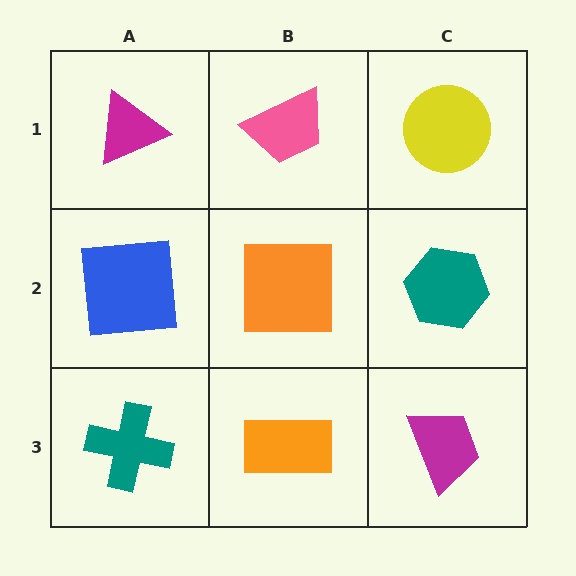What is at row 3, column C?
A magenta trapezoid.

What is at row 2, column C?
A teal hexagon.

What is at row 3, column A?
A teal cross.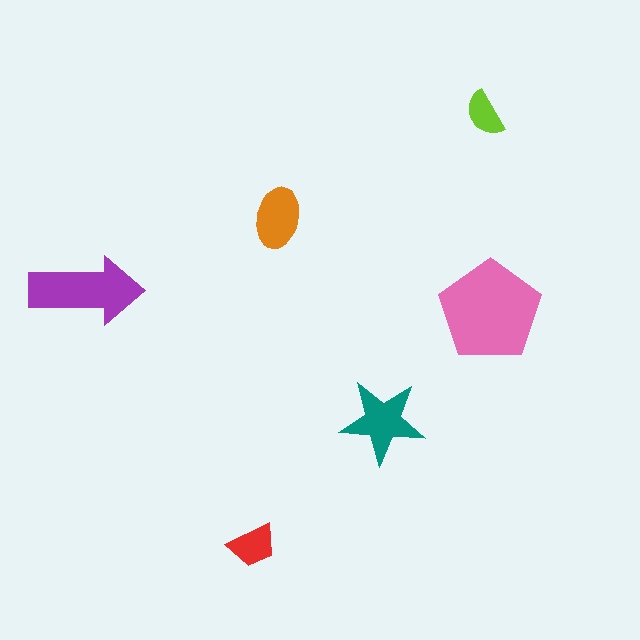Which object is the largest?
The pink pentagon.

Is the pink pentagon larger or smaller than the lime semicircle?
Larger.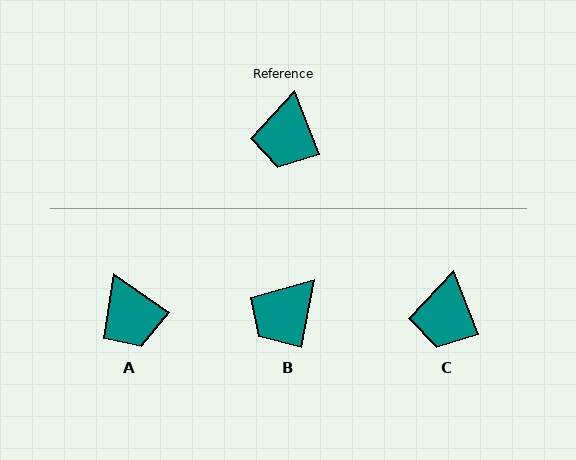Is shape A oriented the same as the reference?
No, it is off by about 34 degrees.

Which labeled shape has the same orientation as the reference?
C.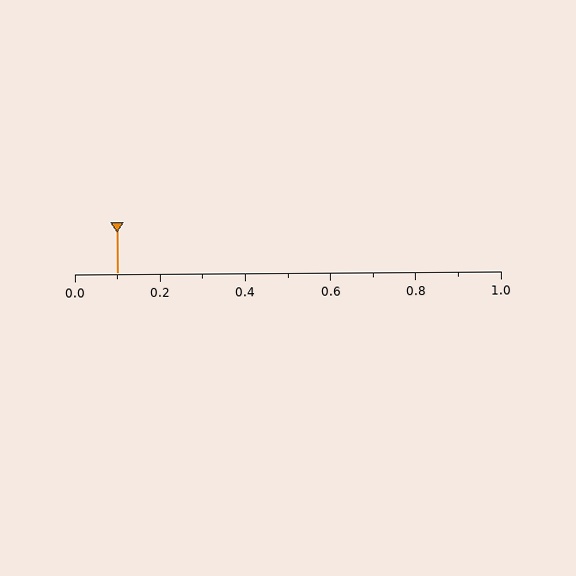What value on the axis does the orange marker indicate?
The marker indicates approximately 0.1.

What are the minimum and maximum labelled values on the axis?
The axis runs from 0.0 to 1.0.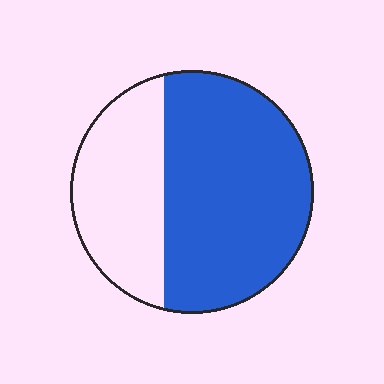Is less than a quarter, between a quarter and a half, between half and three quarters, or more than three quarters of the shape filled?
Between half and three quarters.